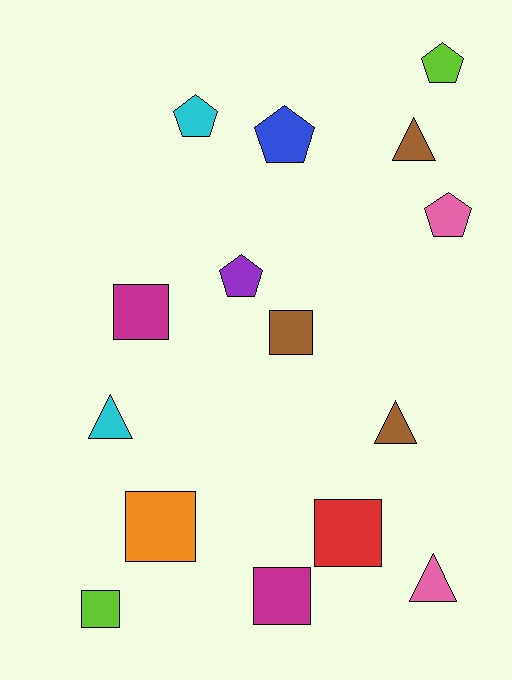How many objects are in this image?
There are 15 objects.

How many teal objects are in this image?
There are no teal objects.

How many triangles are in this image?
There are 4 triangles.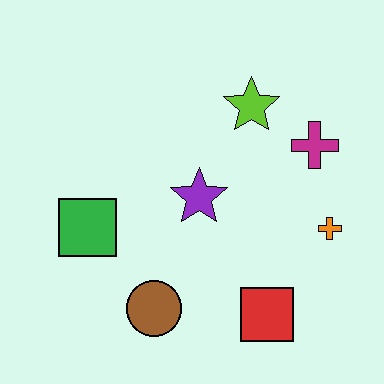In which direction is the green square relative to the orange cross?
The green square is to the left of the orange cross.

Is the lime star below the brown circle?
No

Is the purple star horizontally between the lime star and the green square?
Yes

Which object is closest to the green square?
The brown circle is closest to the green square.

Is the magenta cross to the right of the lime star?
Yes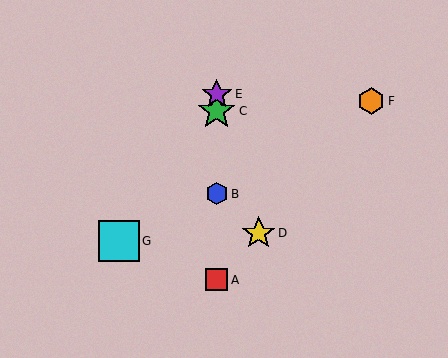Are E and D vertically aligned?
No, E is at x≈217 and D is at x≈259.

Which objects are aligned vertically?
Objects A, B, C, E are aligned vertically.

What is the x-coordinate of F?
Object F is at x≈371.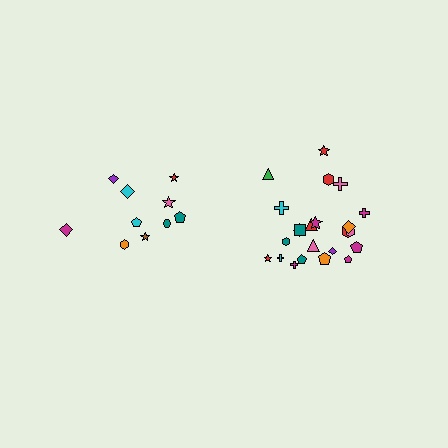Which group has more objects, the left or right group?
The right group.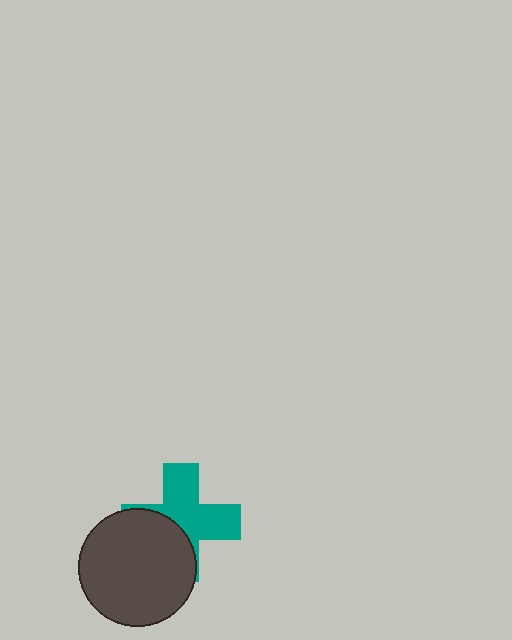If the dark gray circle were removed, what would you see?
You would see the complete teal cross.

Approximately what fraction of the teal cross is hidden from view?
Roughly 41% of the teal cross is hidden behind the dark gray circle.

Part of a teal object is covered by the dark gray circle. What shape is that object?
It is a cross.